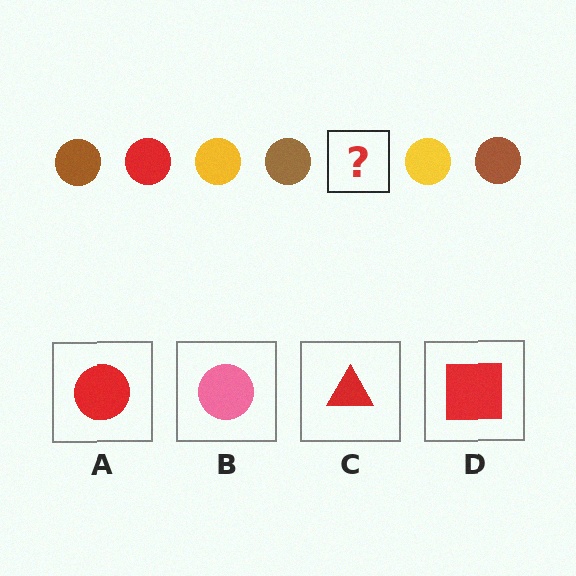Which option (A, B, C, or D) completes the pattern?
A.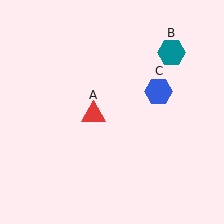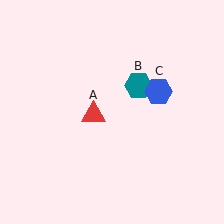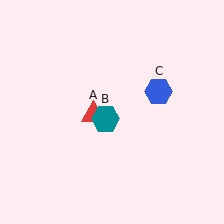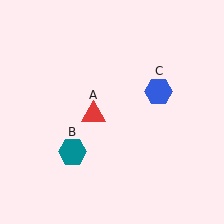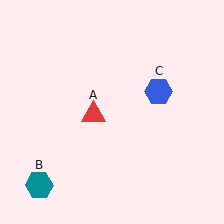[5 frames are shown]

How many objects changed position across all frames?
1 object changed position: teal hexagon (object B).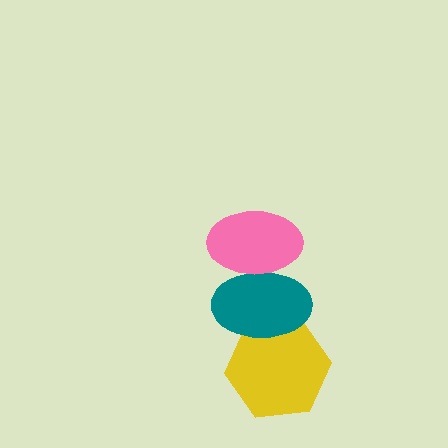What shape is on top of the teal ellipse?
The pink ellipse is on top of the teal ellipse.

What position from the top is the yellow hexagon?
The yellow hexagon is 3rd from the top.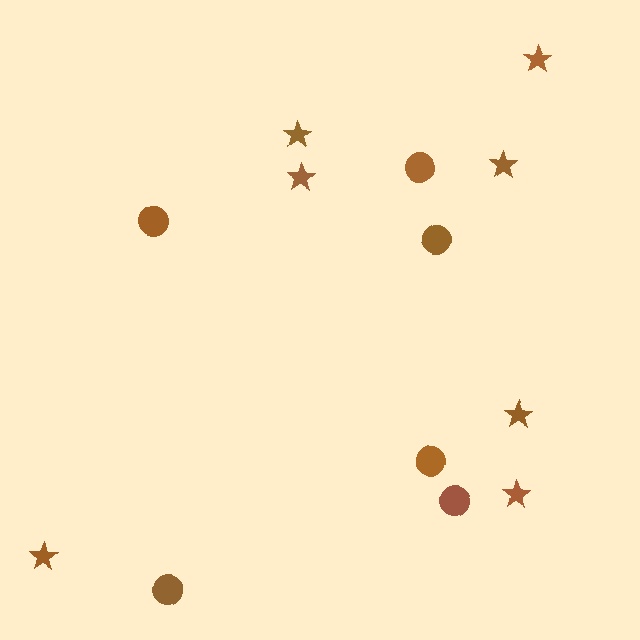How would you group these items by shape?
There are 2 groups: one group of circles (6) and one group of stars (7).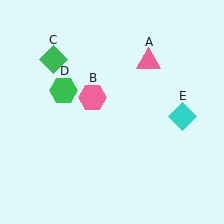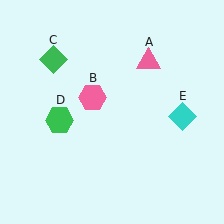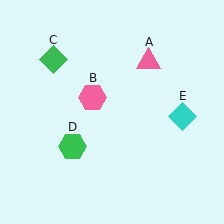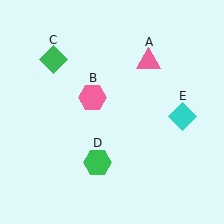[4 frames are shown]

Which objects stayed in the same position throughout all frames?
Pink triangle (object A) and pink hexagon (object B) and green diamond (object C) and cyan diamond (object E) remained stationary.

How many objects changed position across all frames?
1 object changed position: green hexagon (object D).